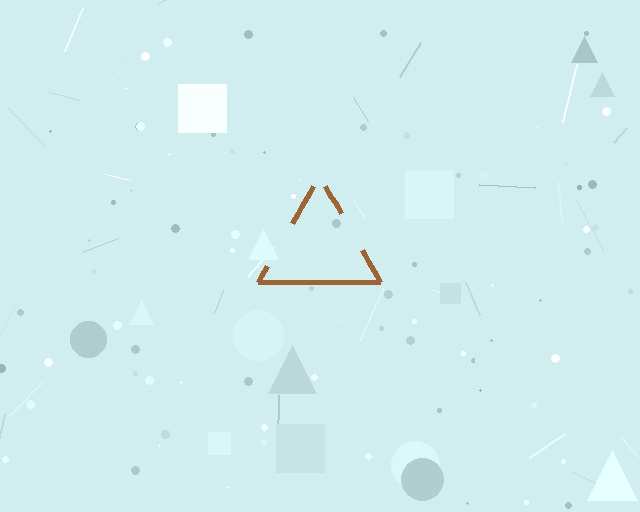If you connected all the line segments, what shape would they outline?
They would outline a triangle.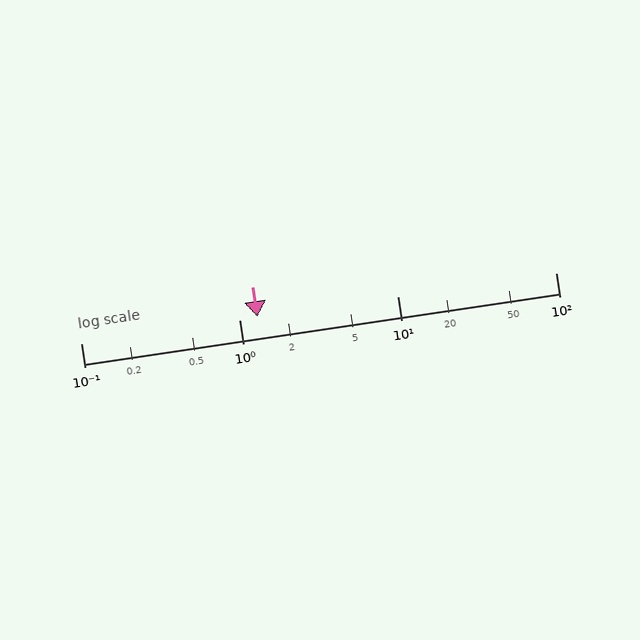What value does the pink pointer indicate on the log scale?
The pointer indicates approximately 1.3.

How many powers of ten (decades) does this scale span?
The scale spans 3 decades, from 0.1 to 100.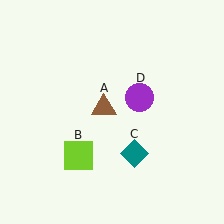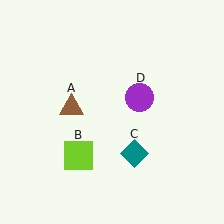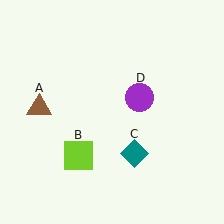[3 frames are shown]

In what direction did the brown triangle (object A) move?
The brown triangle (object A) moved left.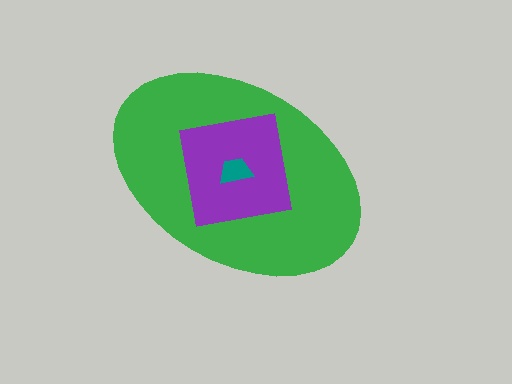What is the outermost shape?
The green ellipse.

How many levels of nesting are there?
3.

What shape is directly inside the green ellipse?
The purple square.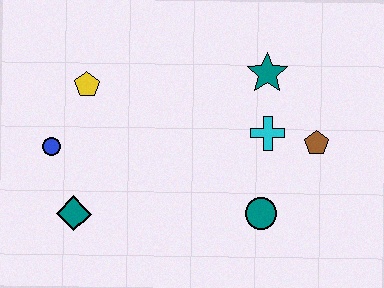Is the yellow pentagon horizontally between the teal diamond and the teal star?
Yes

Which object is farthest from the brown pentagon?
The blue circle is farthest from the brown pentagon.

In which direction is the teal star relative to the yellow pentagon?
The teal star is to the right of the yellow pentagon.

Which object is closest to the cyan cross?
The brown pentagon is closest to the cyan cross.